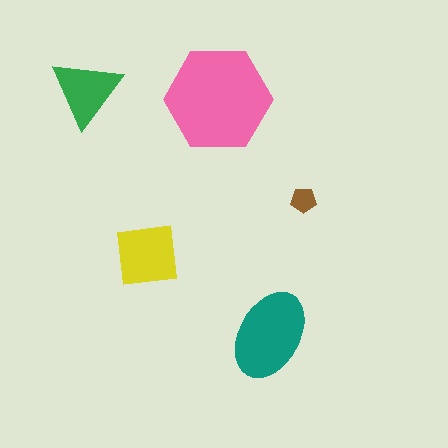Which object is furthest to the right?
The brown pentagon is rightmost.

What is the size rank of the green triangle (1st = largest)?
4th.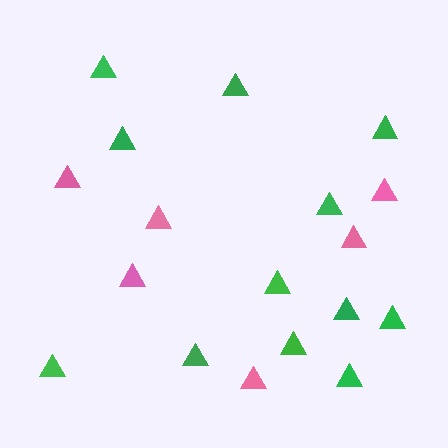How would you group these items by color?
There are 2 groups: one group of green triangles (12) and one group of pink triangles (6).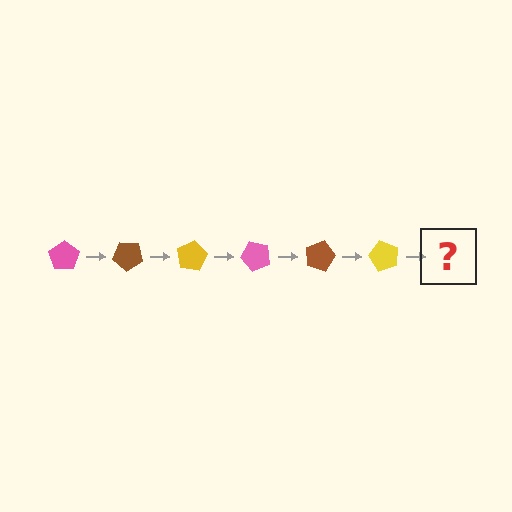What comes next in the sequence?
The next element should be a pink pentagon, rotated 240 degrees from the start.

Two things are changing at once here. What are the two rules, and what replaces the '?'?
The two rules are that it rotates 40 degrees each step and the color cycles through pink, brown, and yellow. The '?' should be a pink pentagon, rotated 240 degrees from the start.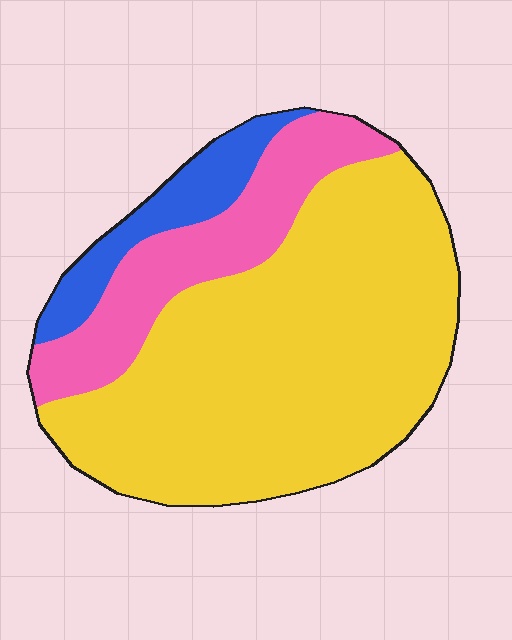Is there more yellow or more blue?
Yellow.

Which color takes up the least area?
Blue, at roughly 10%.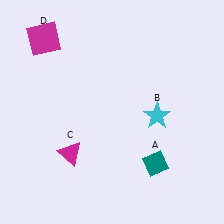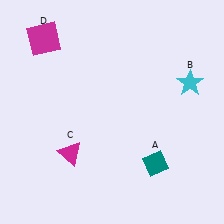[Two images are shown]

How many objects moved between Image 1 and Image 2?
1 object moved between the two images.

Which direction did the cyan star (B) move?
The cyan star (B) moved right.